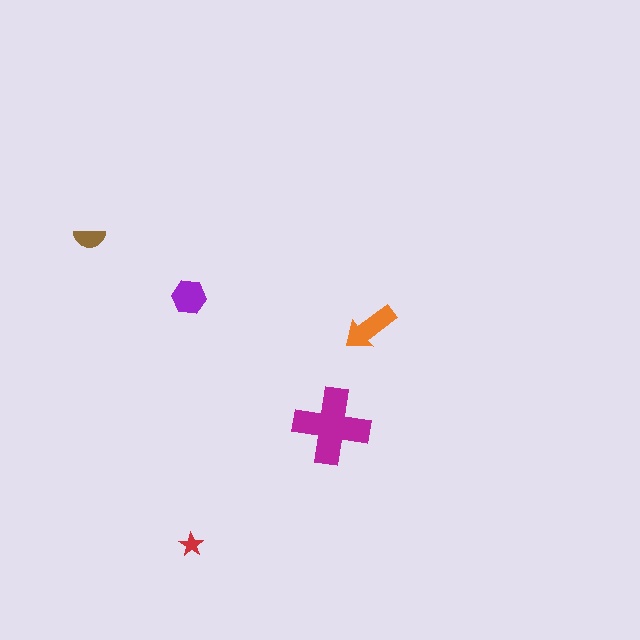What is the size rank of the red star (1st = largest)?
5th.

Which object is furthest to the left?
The brown semicircle is leftmost.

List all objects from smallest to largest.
The red star, the brown semicircle, the purple hexagon, the orange arrow, the magenta cross.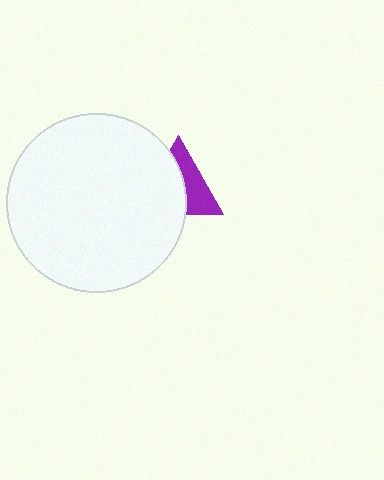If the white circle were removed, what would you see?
You would see the complete purple triangle.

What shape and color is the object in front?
The object in front is a white circle.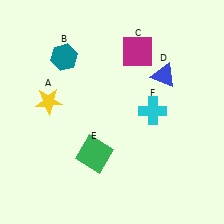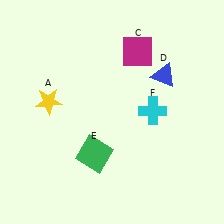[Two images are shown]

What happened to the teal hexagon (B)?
The teal hexagon (B) was removed in Image 2. It was in the top-left area of Image 1.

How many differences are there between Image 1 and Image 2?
There is 1 difference between the two images.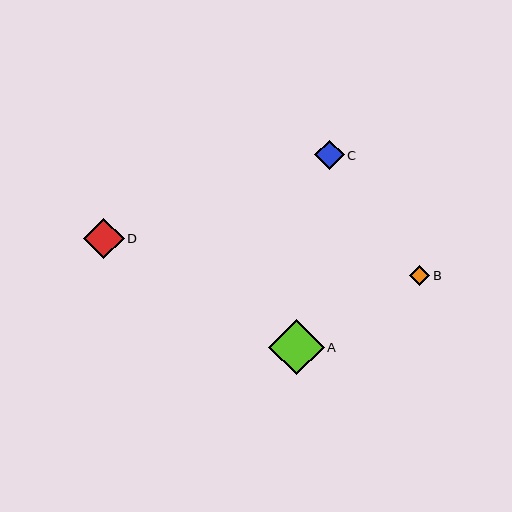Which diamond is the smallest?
Diamond B is the smallest with a size of approximately 20 pixels.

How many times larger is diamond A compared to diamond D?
Diamond A is approximately 1.4 times the size of diamond D.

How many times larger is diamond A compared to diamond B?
Diamond A is approximately 2.8 times the size of diamond B.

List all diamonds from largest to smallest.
From largest to smallest: A, D, C, B.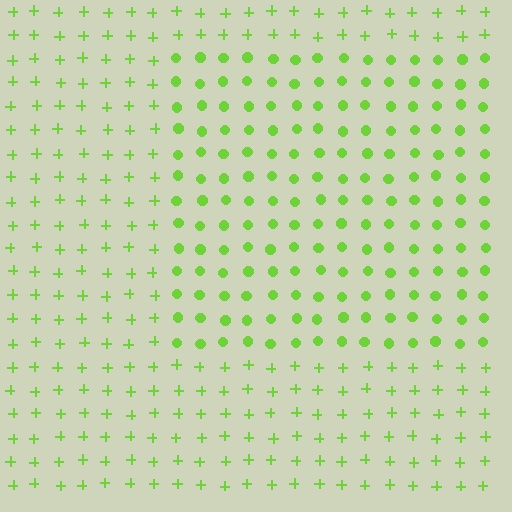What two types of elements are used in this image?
The image uses circles inside the rectangle region and plus signs outside it.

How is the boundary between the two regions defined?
The boundary is defined by a change in element shape: circles inside vs. plus signs outside. All elements share the same color and spacing.